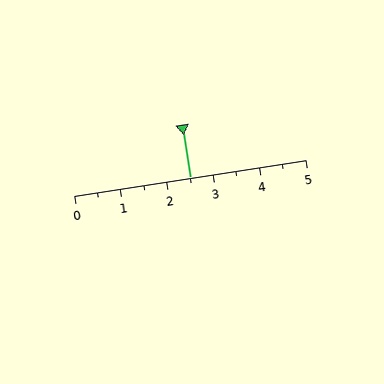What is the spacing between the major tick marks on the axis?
The major ticks are spaced 1 apart.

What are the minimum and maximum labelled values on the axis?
The axis runs from 0 to 5.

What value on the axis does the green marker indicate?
The marker indicates approximately 2.5.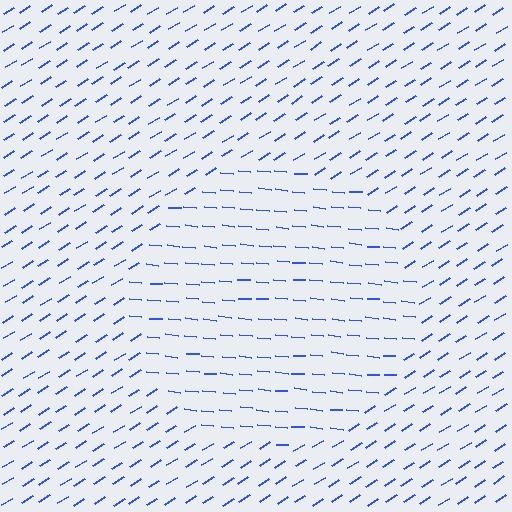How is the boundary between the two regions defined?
The boundary is defined purely by a change in line orientation (approximately 37 degrees difference). All lines are the same color and thickness.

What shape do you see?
I see a circle.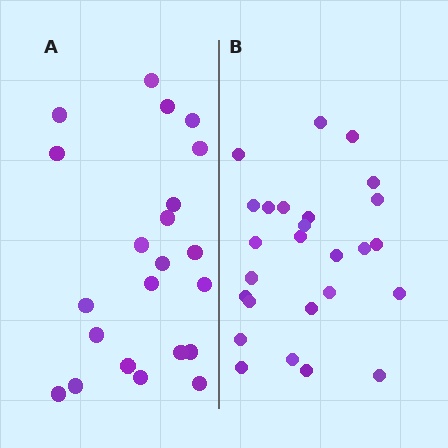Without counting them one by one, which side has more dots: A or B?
Region B (the right region) has more dots.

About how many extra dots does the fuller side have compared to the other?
Region B has about 4 more dots than region A.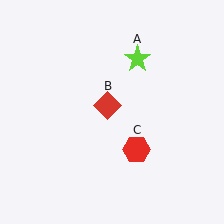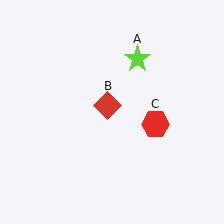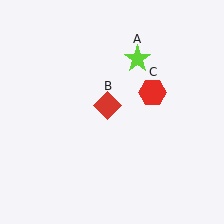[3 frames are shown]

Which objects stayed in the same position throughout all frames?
Lime star (object A) and red diamond (object B) remained stationary.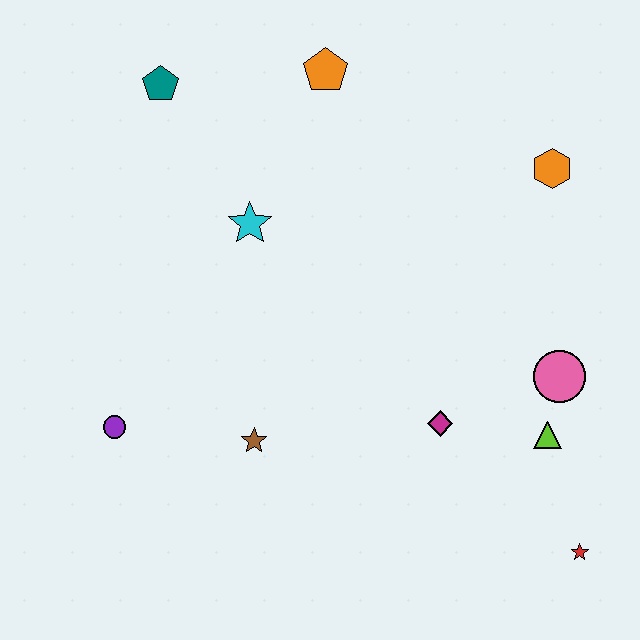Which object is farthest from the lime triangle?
The teal pentagon is farthest from the lime triangle.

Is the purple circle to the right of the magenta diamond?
No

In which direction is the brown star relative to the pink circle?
The brown star is to the left of the pink circle.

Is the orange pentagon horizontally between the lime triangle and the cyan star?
Yes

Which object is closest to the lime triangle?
The pink circle is closest to the lime triangle.